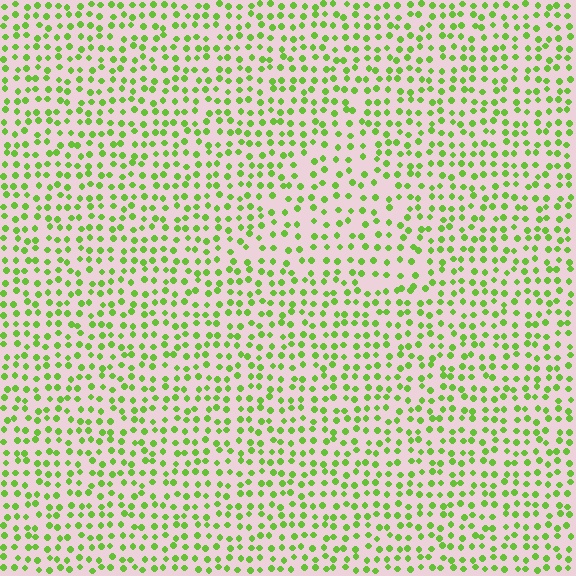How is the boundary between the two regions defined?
The boundary is defined by a change in element density (approximately 1.4x ratio). All elements are the same color, size, and shape.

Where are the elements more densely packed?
The elements are more densely packed outside the triangle boundary.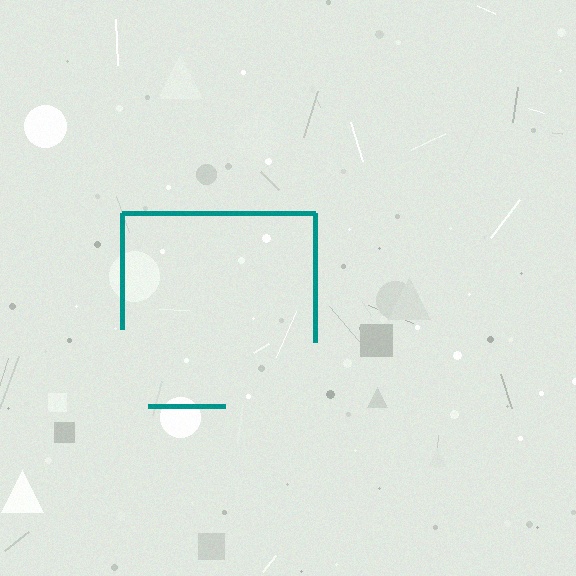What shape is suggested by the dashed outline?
The dashed outline suggests a square.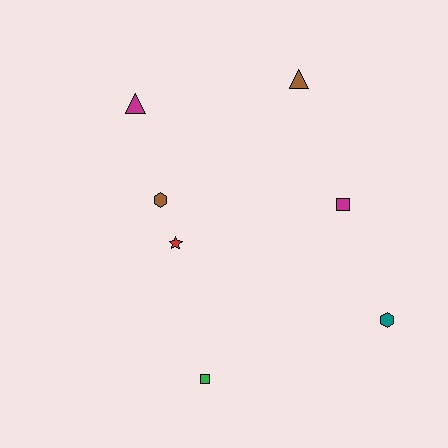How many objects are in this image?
There are 7 objects.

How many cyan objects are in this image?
There are no cyan objects.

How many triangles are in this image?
There are 2 triangles.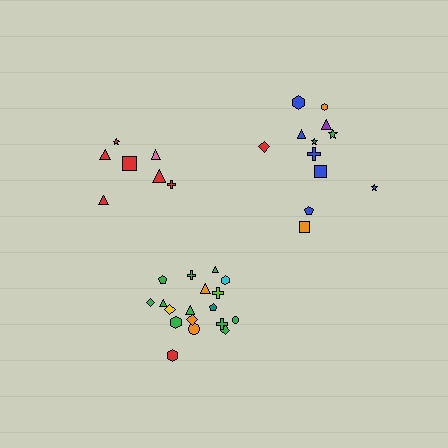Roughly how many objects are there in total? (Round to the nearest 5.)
Roughly 35 objects in total.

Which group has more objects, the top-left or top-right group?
The top-right group.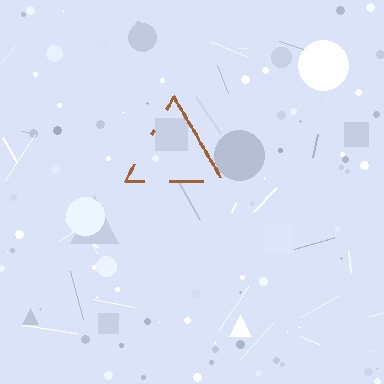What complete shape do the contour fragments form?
The contour fragments form a triangle.